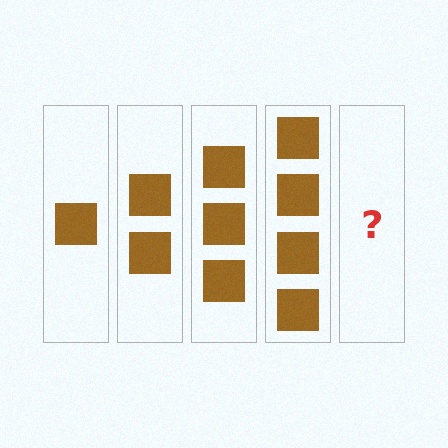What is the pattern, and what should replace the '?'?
The pattern is that each step adds one more square. The '?' should be 5 squares.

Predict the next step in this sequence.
The next step is 5 squares.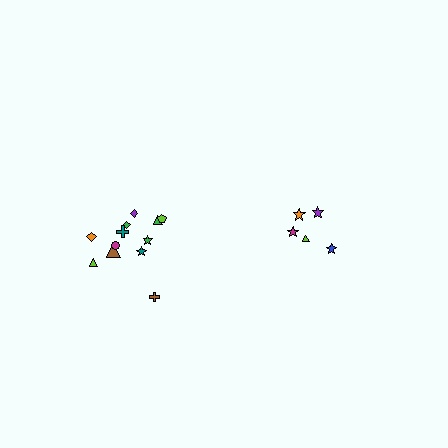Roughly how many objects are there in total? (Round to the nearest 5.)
Roughly 15 objects in total.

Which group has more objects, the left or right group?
The left group.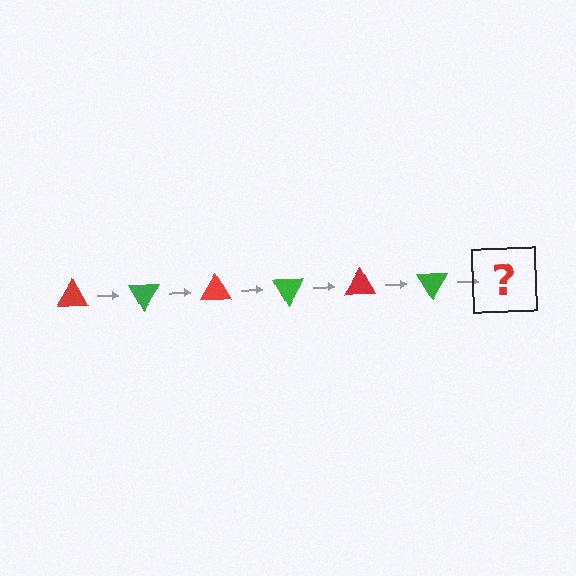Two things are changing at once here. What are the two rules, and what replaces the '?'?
The two rules are that it rotates 60 degrees each step and the color cycles through red and green. The '?' should be a red triangle, rotated 360 degrees from the start.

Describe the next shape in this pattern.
It should be a red triangle, rotated 360 degrees from the start.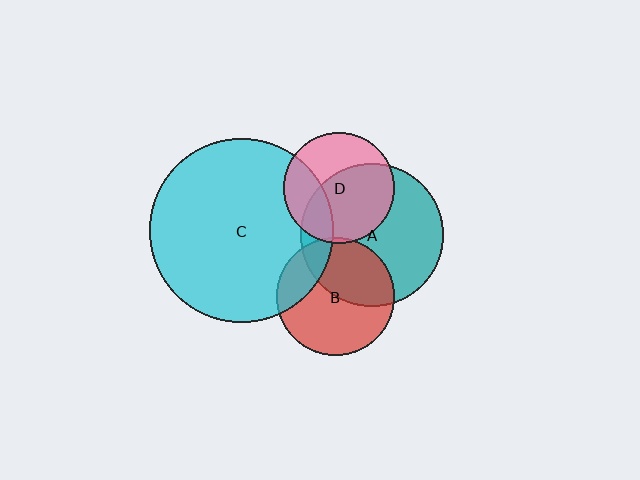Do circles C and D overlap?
Yes.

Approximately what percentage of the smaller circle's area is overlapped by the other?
Approximately 30%.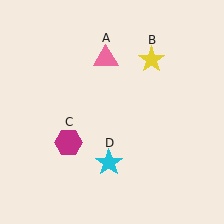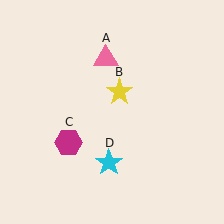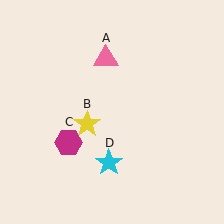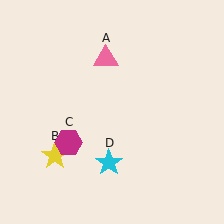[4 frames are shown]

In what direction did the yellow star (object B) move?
The yellow star (object B) moved down and to the left.